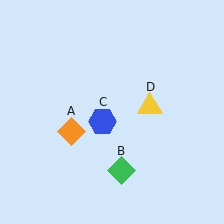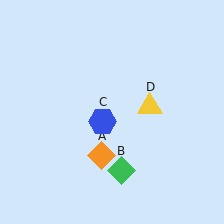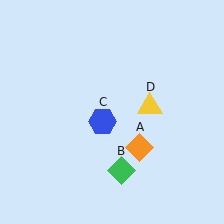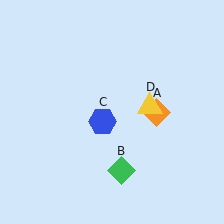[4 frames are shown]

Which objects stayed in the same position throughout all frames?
Green diamond (object B) and blue hexagon (object C) and yellow triangle (object D) remained stationary.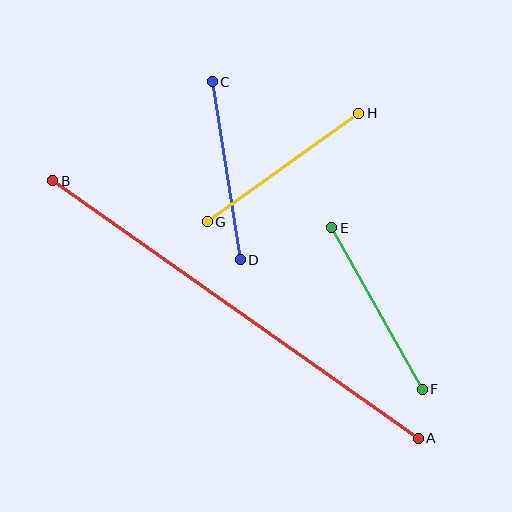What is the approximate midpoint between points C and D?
The midpoint is at approximately (226, 171) pixels.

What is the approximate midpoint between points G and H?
The midpoint is at approximately (283, 167) pixels.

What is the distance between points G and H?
The distance is approximately 186 pixels.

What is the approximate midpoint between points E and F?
The midpoint is at approximately (377, 308) pixels.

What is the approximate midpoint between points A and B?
The midpoint is at approximately (235, 309) pixels.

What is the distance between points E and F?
The distance is approximately 185 pixels.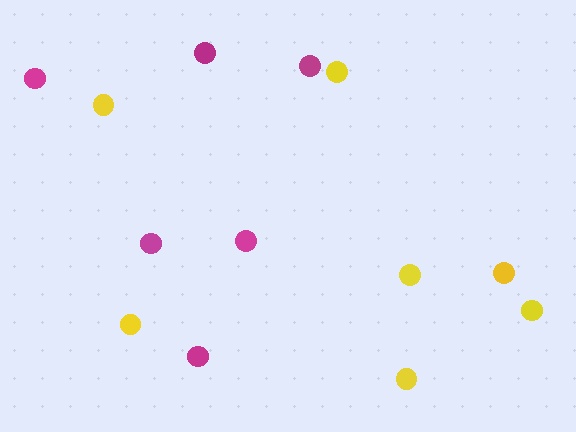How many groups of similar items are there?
There are 2 groups: one group of yellow circles (7) and one group of magenta circles (6).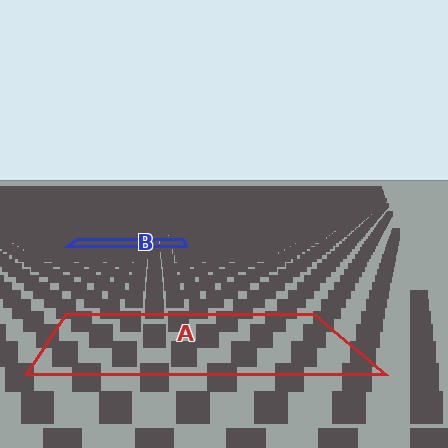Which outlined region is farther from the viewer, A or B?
Region B is farther from the viewer — the texture elements inside it appear smaller and more densely packed.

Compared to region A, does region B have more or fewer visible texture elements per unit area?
Region B has more texture elements per unit area — they are packed more densely because it is farther away.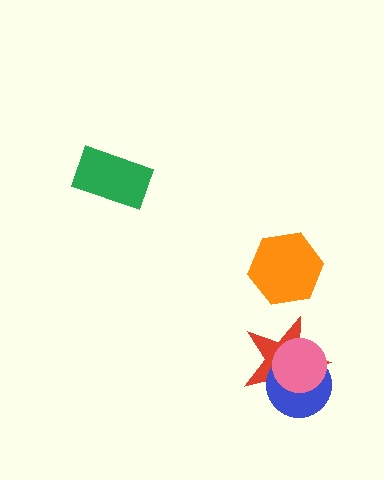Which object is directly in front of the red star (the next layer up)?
The blue circle is directly in front of the red star.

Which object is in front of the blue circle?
The pink circle is in front of the blue circle.